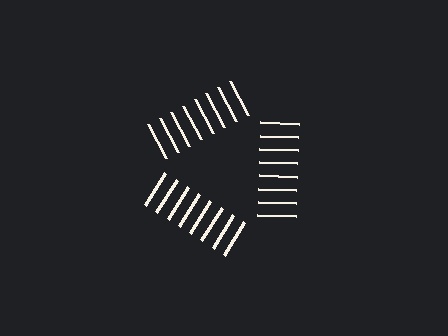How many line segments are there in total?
24 — 8 along each of the 3 edges.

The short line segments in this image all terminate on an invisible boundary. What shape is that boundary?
An illusory triangle — the line segments terminate on its edges but no continuous stroke is drawn.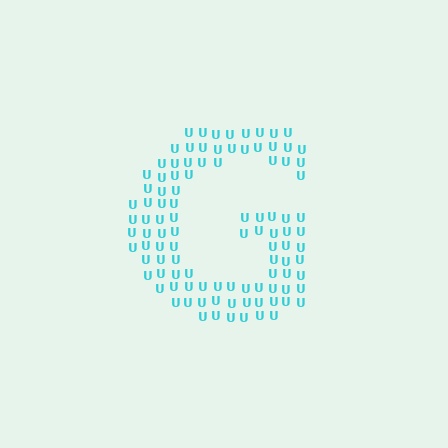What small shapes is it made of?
It is made of small letter U's.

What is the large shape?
The large shape is the letter G.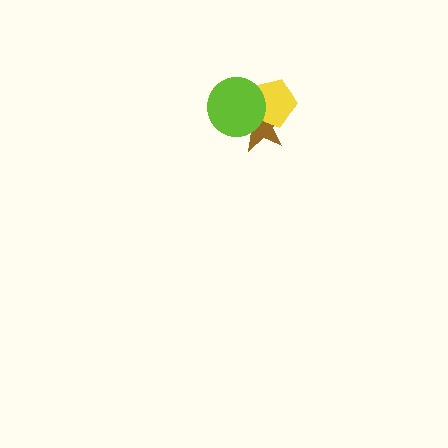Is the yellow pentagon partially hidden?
Yes, it is partially covered by another shape.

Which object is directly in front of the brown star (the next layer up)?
The yellow pentagon is directly in front of the brown star.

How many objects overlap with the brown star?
2 objects overlap with the brown star.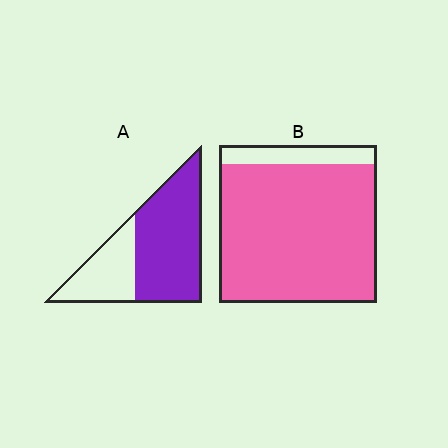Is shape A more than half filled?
Yes.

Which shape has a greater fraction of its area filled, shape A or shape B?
Shape B.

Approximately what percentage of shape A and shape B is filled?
A is approximately 65% and B is approximately 90%.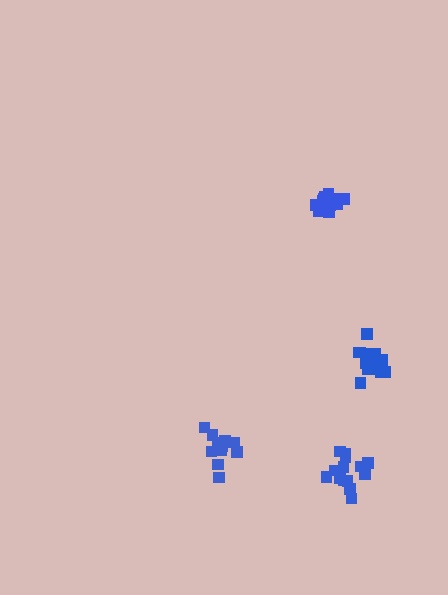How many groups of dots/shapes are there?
There are 4 groups.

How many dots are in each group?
Group 1: 15 dots, Group 2: 16 dots, Group 3: 11 dots, Group 4: 15 dots (57 total).